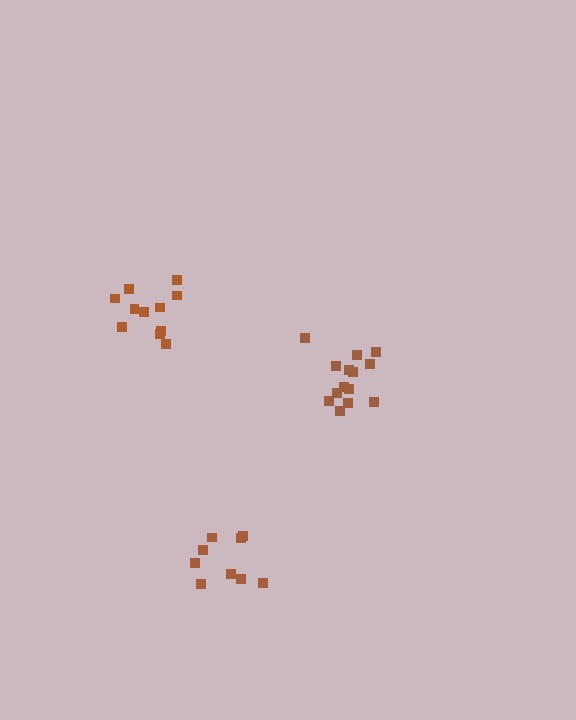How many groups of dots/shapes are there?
There are 3 groups.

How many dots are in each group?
Group 1: 9 dots, Group 2: 14 dots, Group 3: 11 dots (34 total).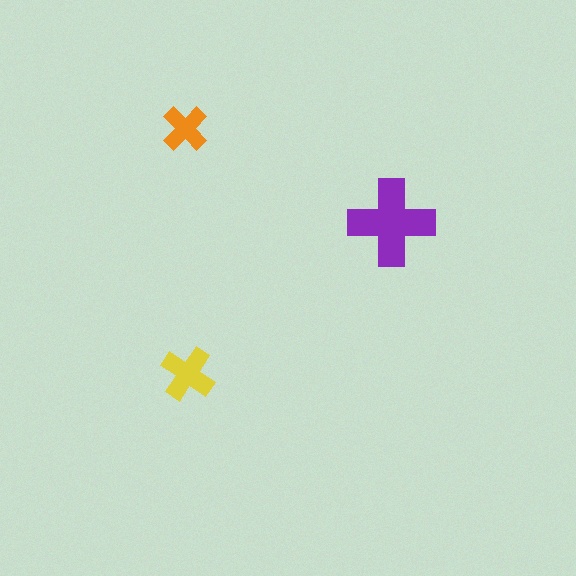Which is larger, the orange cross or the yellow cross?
The yellow one.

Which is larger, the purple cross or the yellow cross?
The purple one.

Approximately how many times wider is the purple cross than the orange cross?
About 2 times wider.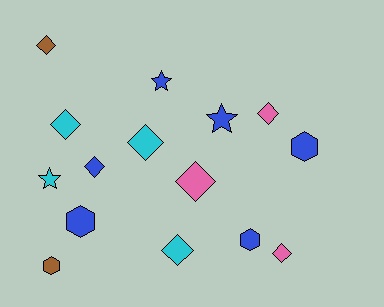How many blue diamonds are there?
There is 1 blue diamond.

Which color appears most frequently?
Blue, with 6 objects.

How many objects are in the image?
There are 15 objects.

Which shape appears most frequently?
Diamond, with 8 objects.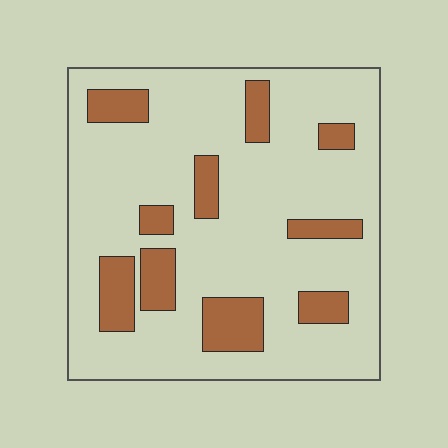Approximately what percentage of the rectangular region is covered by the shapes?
Approximately 20%.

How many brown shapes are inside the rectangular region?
10.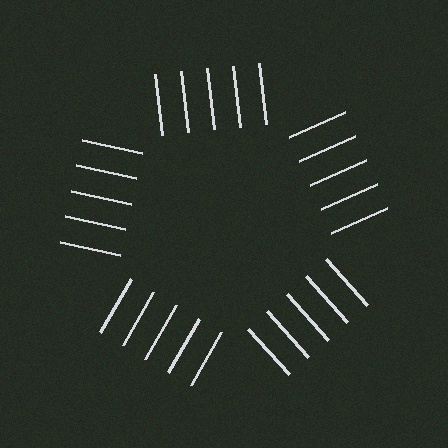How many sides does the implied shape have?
5 sides — the line-ends trace a pentagon.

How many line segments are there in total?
25 — 5 along each of the 5 edges.